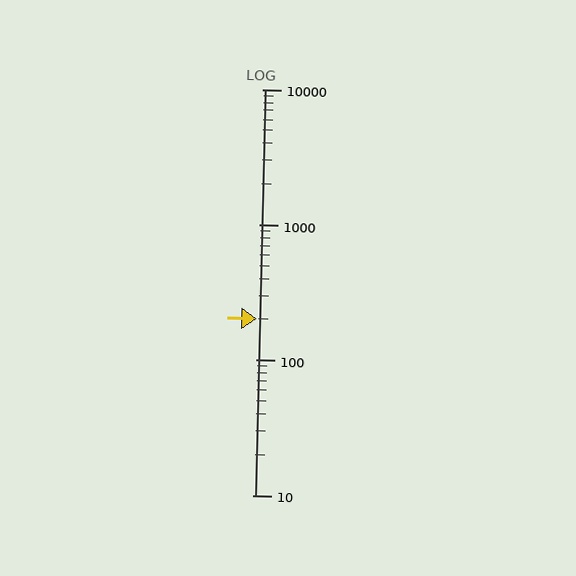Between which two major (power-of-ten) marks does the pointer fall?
The pointer is between 100 and 1000.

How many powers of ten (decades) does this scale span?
The scale spans 3 decades, from 10 to 10000.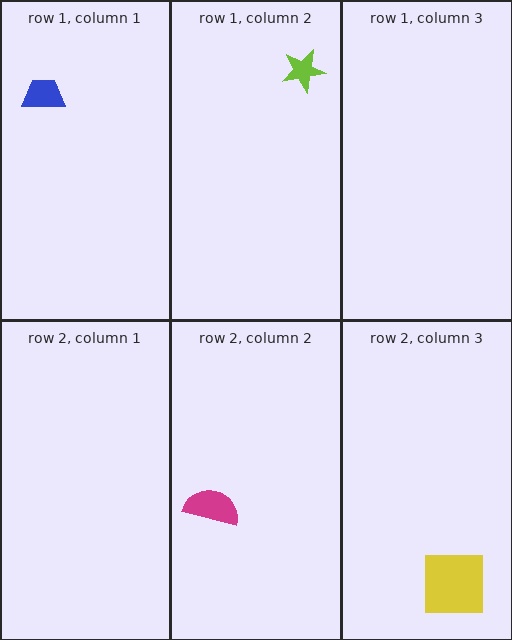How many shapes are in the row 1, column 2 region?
1.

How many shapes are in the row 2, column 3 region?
1.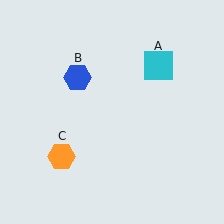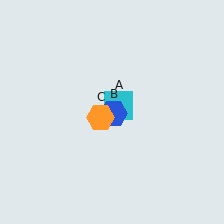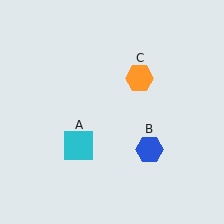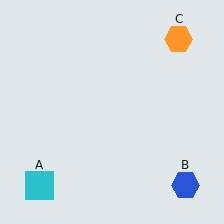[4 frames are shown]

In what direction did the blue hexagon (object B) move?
The blue hexagon (object B) moved down and to the right.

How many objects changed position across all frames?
3 objects changed position: cyan square (object A), blue hexagon (object B), orange hexagon (object C).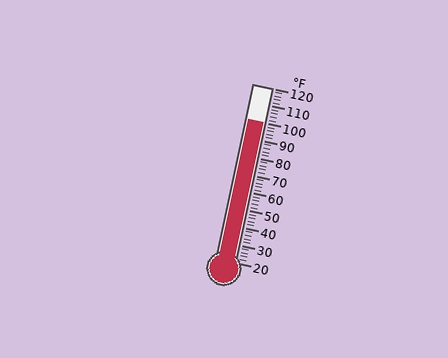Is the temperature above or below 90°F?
The temperature is above 90°F.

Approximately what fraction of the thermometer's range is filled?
The thermometer is filled to approximately 80% of its range.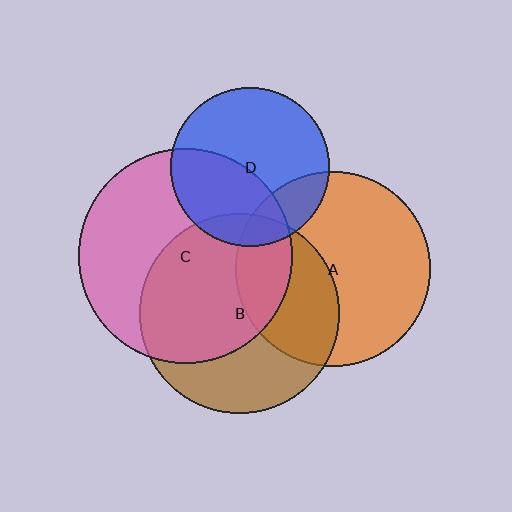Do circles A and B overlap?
Yes.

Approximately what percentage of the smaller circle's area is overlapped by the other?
Approximately 35%.